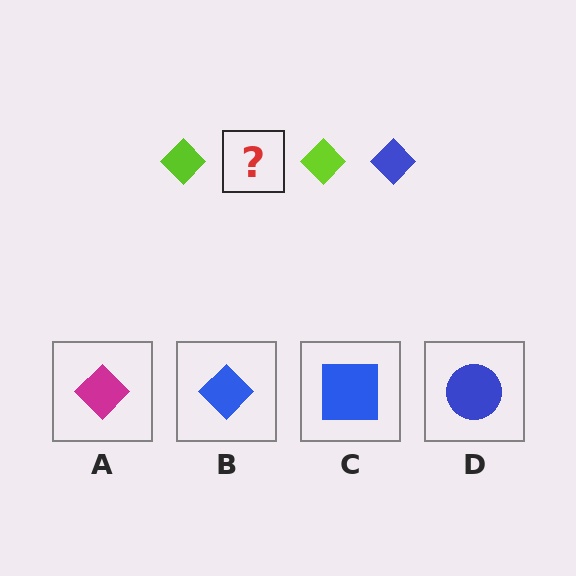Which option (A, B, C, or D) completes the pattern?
B.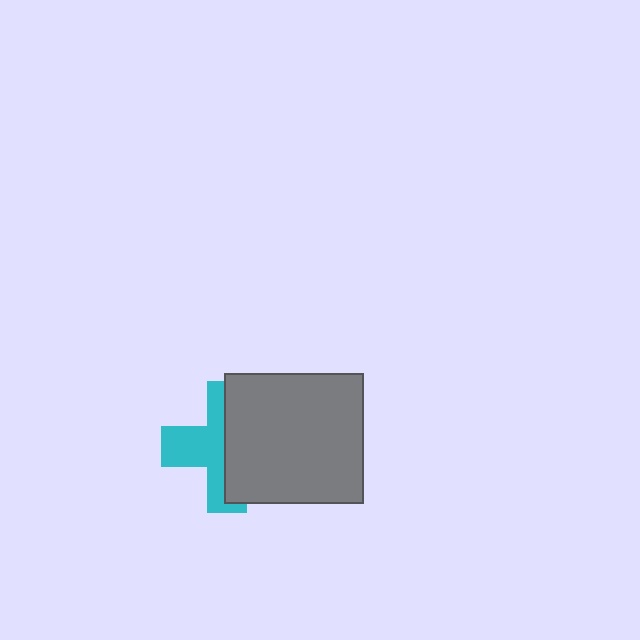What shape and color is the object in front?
The object in front is a gray rectangle.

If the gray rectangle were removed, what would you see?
You would see the complete cyan cross.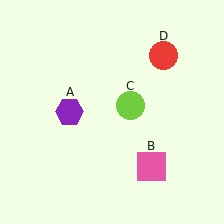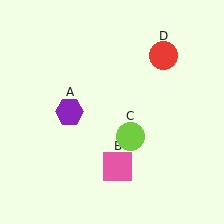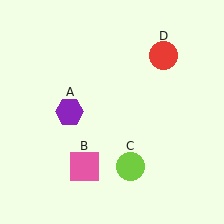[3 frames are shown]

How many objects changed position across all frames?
2 objects changed position: pink square (object B), lime circle (object C).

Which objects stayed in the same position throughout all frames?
Purple hexagon (object A) and red circle (object D) remained stationary.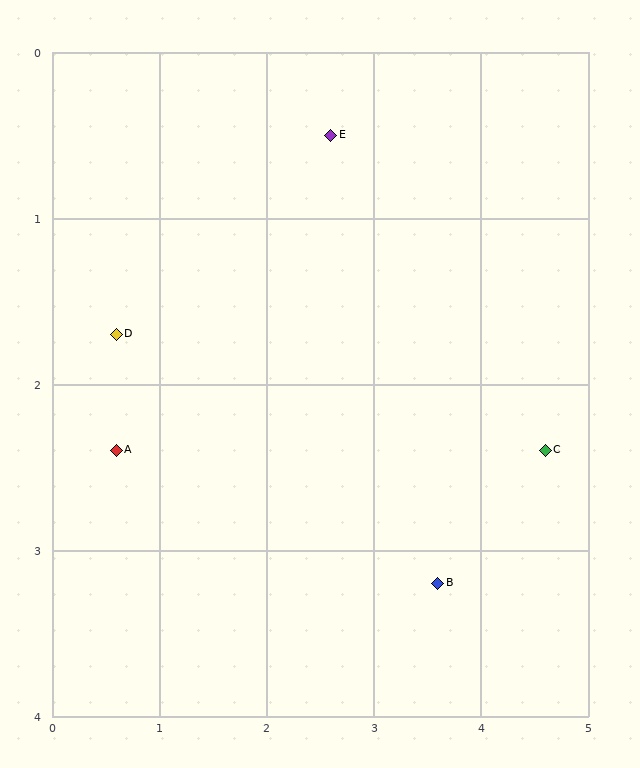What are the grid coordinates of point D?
Point D is at approximately (0.6, 1.7).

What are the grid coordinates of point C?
Point C is at approximately (4.6, 2.4).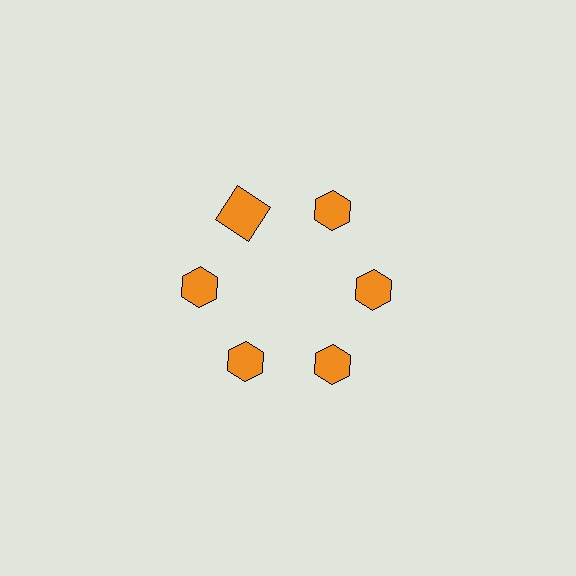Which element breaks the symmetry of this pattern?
The orange square at roughly the 11 o'clock position breaks the symmetry. All other shapes are orange hexagons.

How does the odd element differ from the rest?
It has a different shape: square instead of hexagon.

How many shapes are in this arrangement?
There are 6 shapes arranged in a ring pattern.